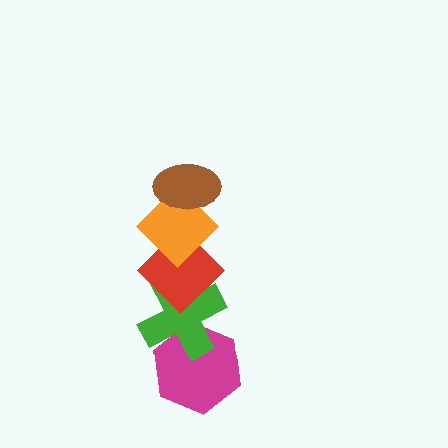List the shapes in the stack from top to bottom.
From top to bottom: the brown ellipse, the orange diamond, the red diamond, the green cross, the magenta hexagon.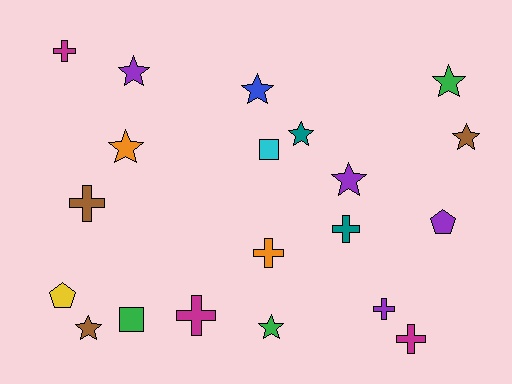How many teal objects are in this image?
There are 2 teal objects.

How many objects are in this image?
There are 20 objects.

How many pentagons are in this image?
There are 2 pentagons.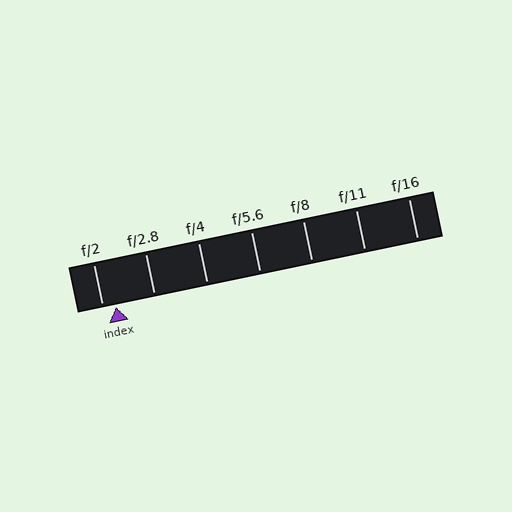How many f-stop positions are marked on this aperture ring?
There are 7 f-stop positions marked.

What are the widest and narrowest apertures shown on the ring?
The widest aperture shown is f/2 and the narrowest is f/16.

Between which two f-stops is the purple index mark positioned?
The index mark is between f/2 and f/2.8.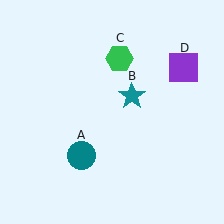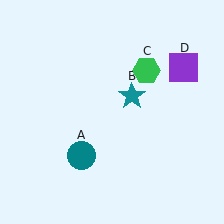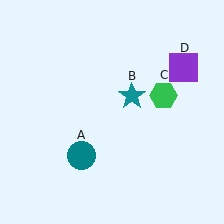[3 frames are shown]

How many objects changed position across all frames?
1 object changed position: green hexagon (object C).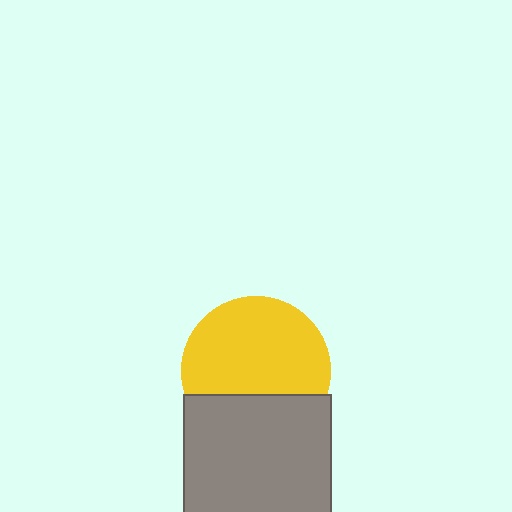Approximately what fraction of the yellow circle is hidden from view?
Roughly 31% of the yellow circle is hidden behind the gray square.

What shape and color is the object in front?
The object in front is a gray square.